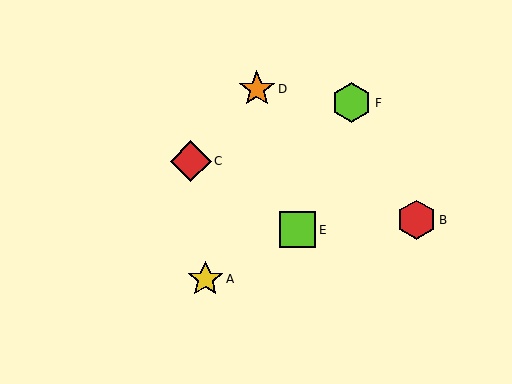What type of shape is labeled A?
Shape A is a yellow star.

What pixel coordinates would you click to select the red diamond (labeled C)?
Click at (191, 161) to select the red diamond C.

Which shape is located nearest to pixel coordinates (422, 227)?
The red hexagon (labeled B) at (416, 220) is nearest to that location.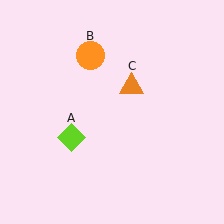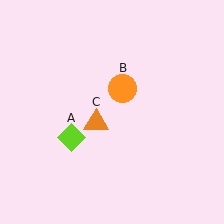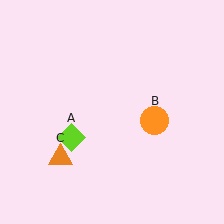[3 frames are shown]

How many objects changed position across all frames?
2 objects changed position: orange circle (object B), orange triangle (object C).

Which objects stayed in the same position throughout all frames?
Lime diamond (object A) remained stationary.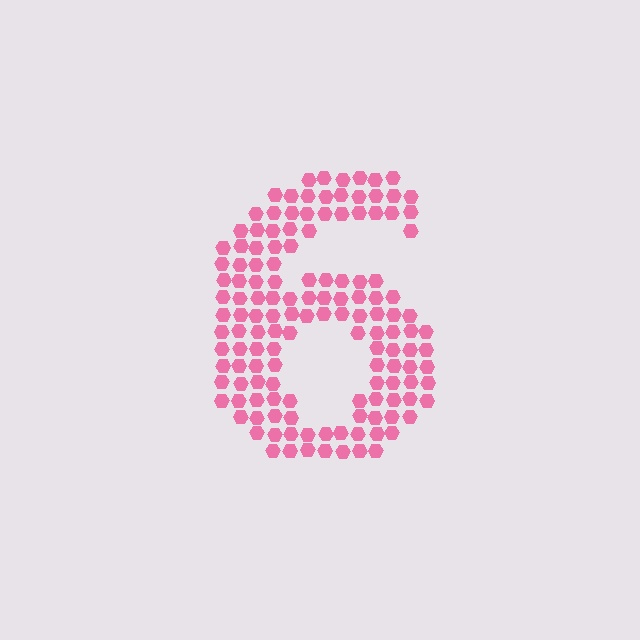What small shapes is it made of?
It is made of small hexagons.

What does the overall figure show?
The overall figure shows the digit 6.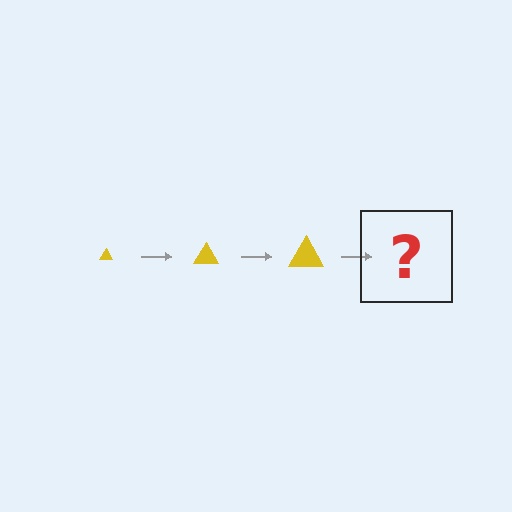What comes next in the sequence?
The next element should be a yellow triangle, larger than the previous one.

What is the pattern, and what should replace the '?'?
The pattern is that the triangle gets progressively larger each step. The '?' should be a yellow triangle, larger than the previous one.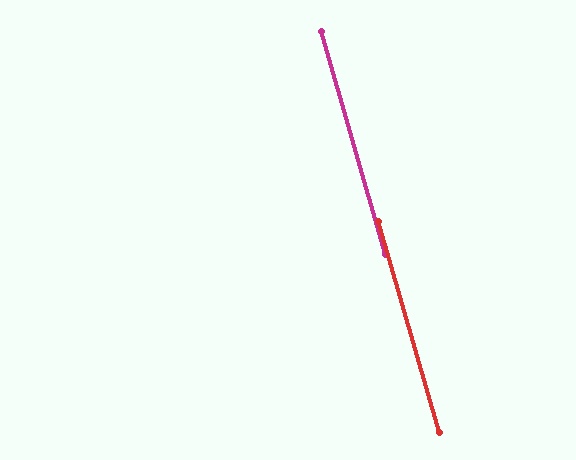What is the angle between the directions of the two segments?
Approximately 0 degrees.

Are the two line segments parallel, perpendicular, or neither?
Parallel — their directions differ by only 0.1°.